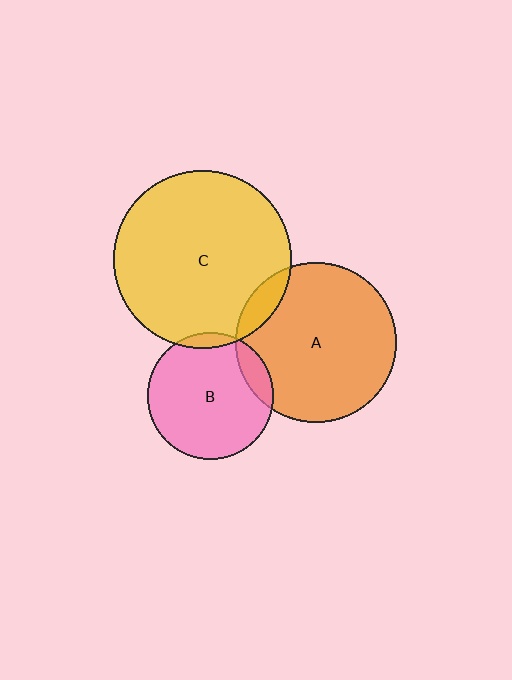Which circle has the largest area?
Circle C (yellow).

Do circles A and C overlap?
Yes.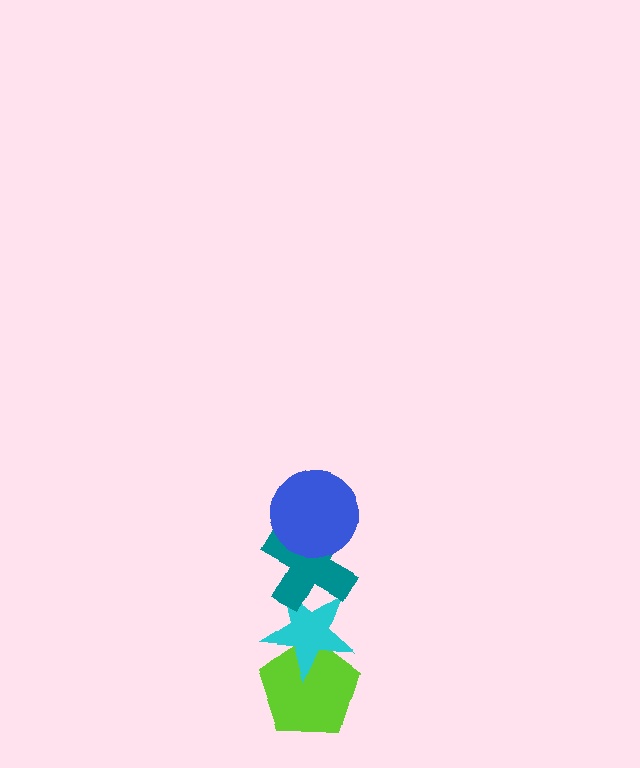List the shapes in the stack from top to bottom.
From top to bottom: the blue circle, the teal cross, the cyan star, the lime pentagon.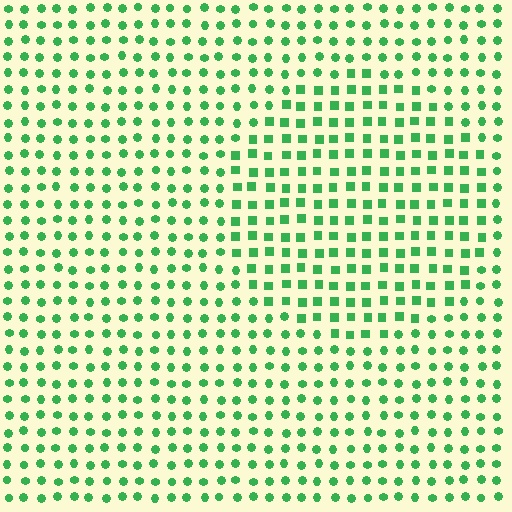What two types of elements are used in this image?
The image uses squares inside the circle region and circles outside it.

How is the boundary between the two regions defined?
The boundary is defined by a change in element shape: squares inside vs. circles outside. All elements share the same color and spacing.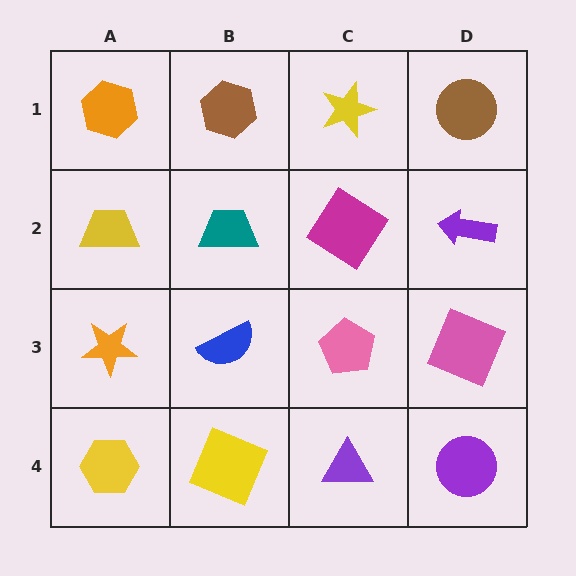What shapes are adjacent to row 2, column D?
A brown circle (row 1, column D), a pink square (row 3, column D), a magenta diamond (row 2, column C).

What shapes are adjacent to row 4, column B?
A blue semicircle (row 3, column B), a yellow hexagon (row 4, column A), a purple triangle (row 4, column C).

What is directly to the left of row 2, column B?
A yellow trapezoid.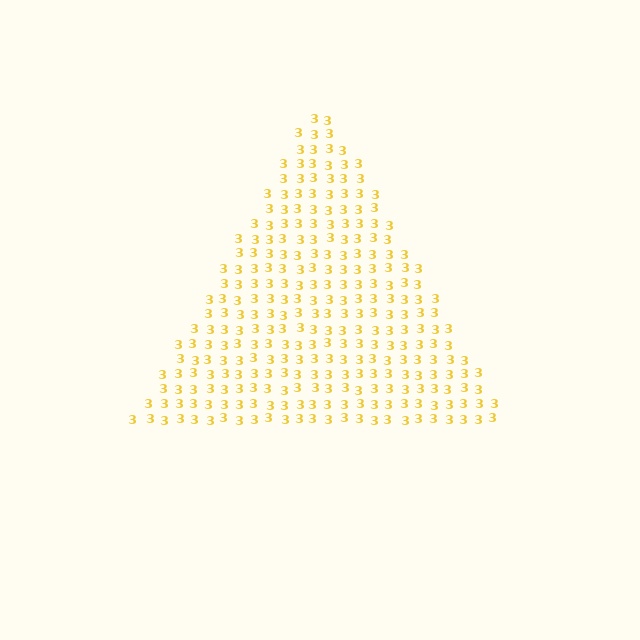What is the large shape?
The large shape is a triangle.